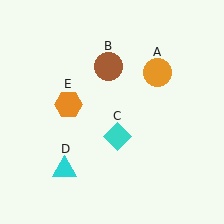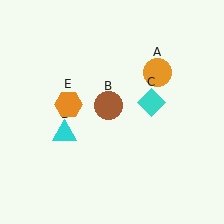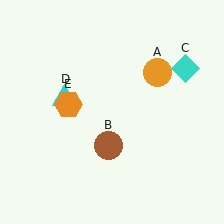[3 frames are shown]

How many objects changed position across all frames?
3 objects changed position: brown circle (object B), cyan diamond (object C), cyan triangle (object D).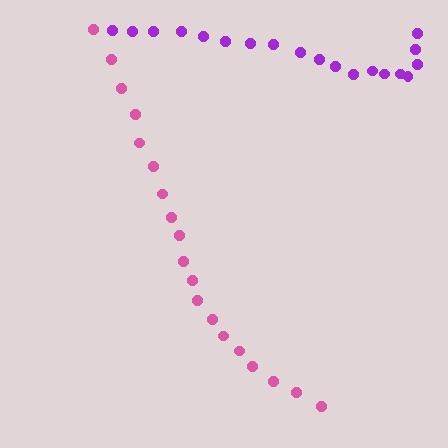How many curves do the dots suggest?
There are 2 distinct paths.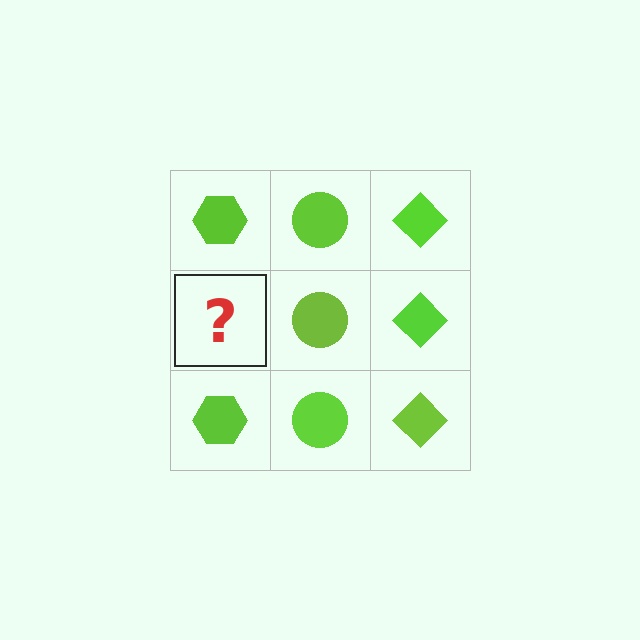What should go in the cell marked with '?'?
The missing cell should contain a lime hexagon.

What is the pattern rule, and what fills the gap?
The rule is that each column has a consistent shape. The gap should be filled with a lime hexagon.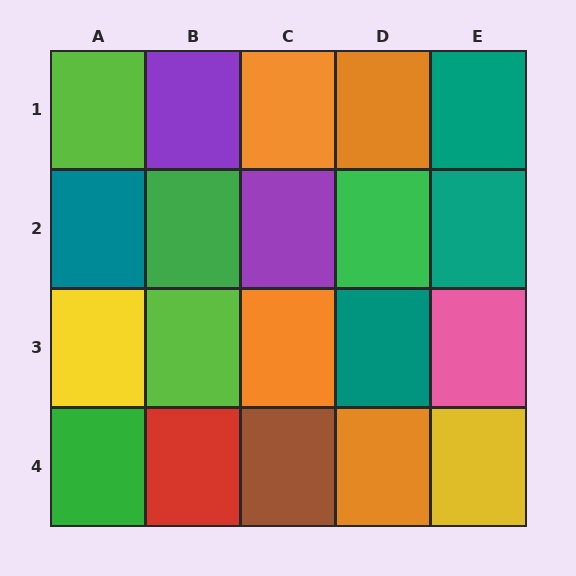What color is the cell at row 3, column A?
Yellow.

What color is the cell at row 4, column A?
Green.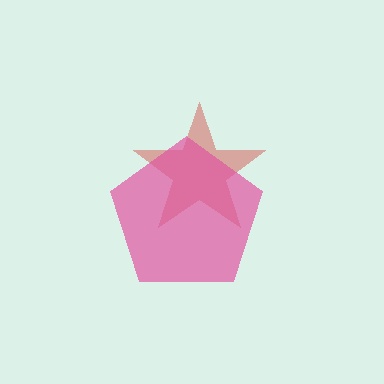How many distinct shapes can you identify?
There are 2 distinct shapes: a red star, a pink pentagon.